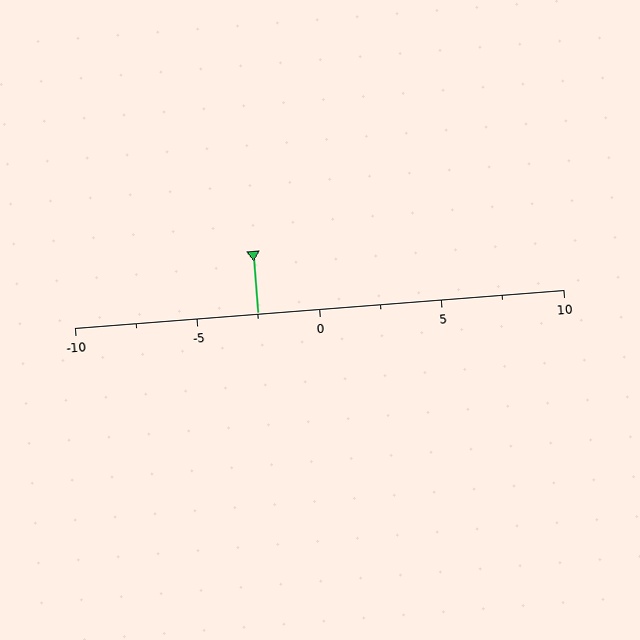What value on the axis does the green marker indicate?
The marker indicates approximately -2.5.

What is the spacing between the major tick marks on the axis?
The major ticks are spaced 5 apart.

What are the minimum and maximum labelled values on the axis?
The axis runs from -10 to 10.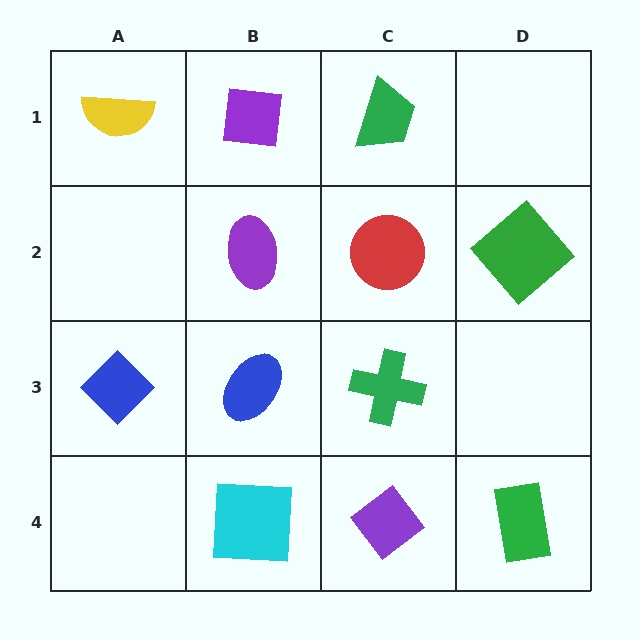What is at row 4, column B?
A cyan square.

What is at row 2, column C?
A red circle.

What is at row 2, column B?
A purple ellipse.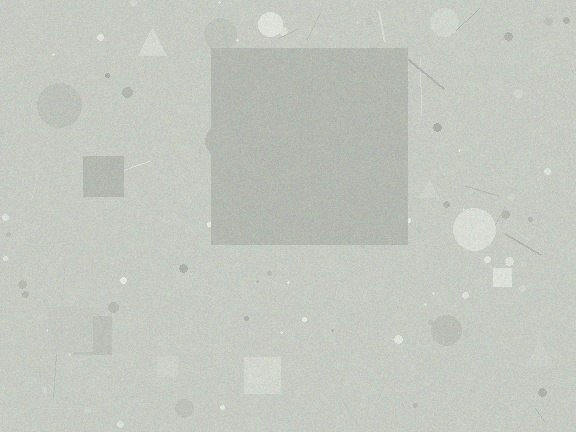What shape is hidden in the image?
A square is hidden in the image.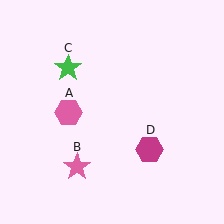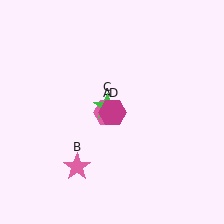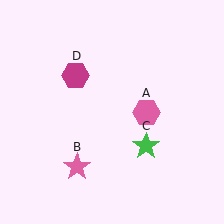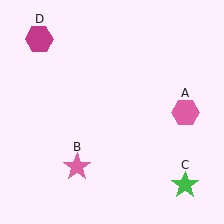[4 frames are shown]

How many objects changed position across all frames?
3 objects changed position: pink hexagon (object A), green star (object C), magenta hexagon (object D).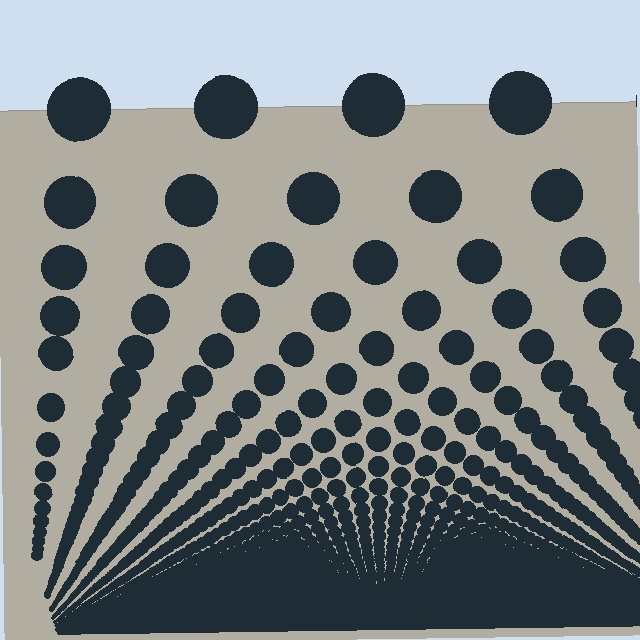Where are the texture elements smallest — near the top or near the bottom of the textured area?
Near the bottom.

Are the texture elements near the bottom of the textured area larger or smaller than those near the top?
Smaller. The gradient is inverted — elements near the bottom are smaller and denser.